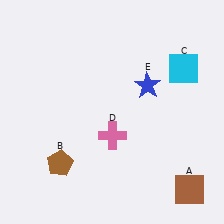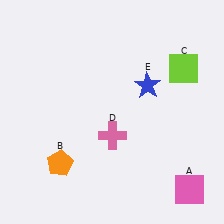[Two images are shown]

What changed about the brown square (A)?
In Image 1, A is brown. In Image 2, it changed to pink.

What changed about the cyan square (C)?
In Image 1, C is cyan. In Image 2, it changed to lime.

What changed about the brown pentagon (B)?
In Image 1, B is brown. In Image 2, it changed to orange.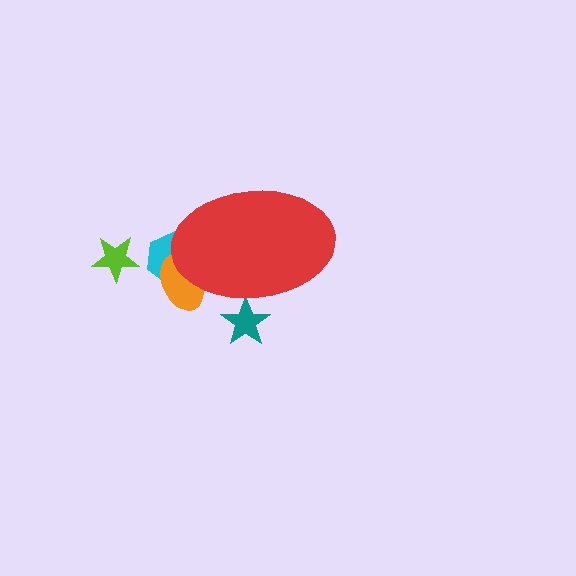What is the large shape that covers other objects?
A red ellipse.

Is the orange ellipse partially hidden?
Yes, the orange ellipse is partially hidden behind the red ellipse.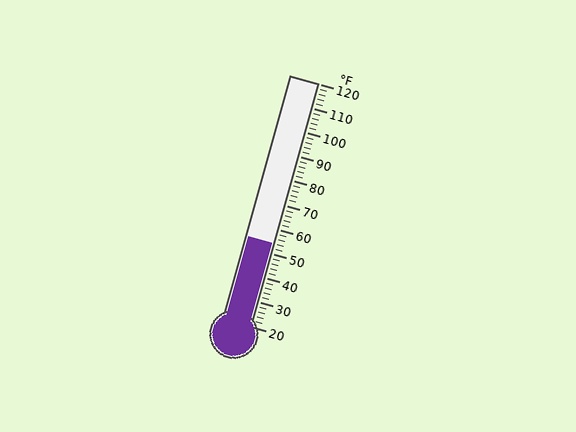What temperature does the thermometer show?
The thermometer shows approximately 54°F.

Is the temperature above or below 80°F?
The temperature is below 80°F.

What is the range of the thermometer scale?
The thermometer scale ranges from 20°F to 120°F.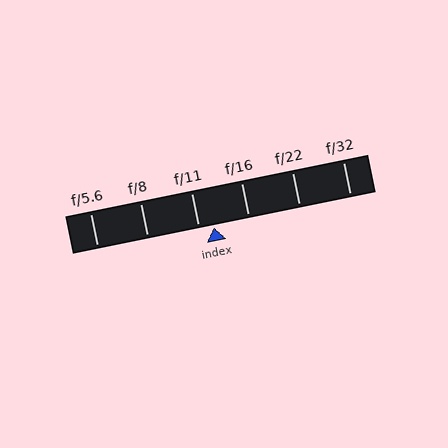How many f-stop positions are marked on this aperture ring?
There are 6 f-stop positions marked.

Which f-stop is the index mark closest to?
The index mark is closest to f/11.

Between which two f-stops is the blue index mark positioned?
The index mark is between f/11 and f/16.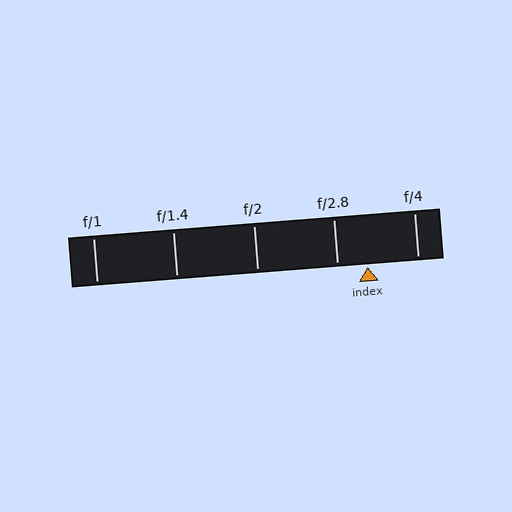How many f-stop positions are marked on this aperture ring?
There are 5 f-stop positions marked.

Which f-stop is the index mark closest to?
The index mark is closest to f/2.8.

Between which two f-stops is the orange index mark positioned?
The index mark is between f/2.8 and f/4.